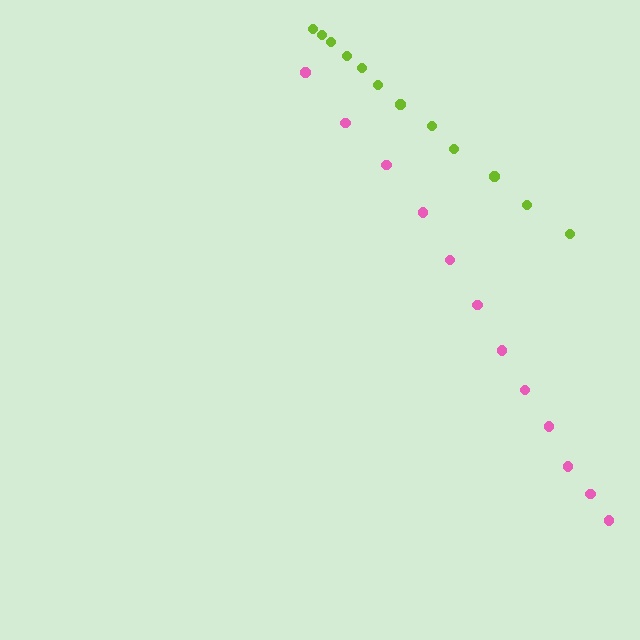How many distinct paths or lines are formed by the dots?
There are 2 distinct paths.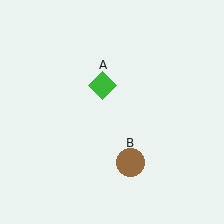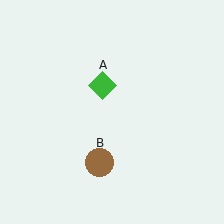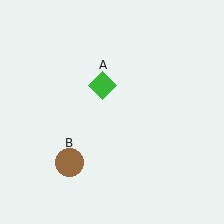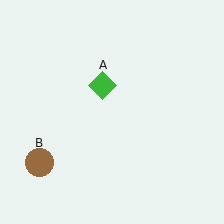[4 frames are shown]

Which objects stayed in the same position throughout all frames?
Green diamond (object A) remained stationary.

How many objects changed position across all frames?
1 object changed position: brown circle (object B).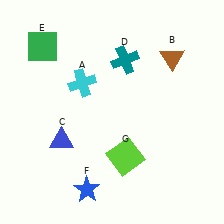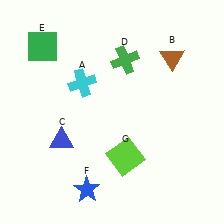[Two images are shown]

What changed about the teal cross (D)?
In Image 1, D is teal. In Image 2, it changed to green.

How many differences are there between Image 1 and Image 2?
There is 1 difference between the two images.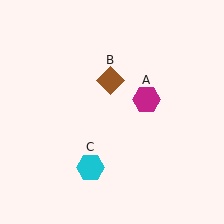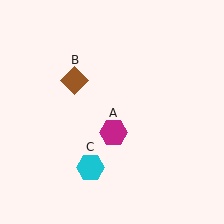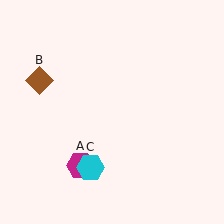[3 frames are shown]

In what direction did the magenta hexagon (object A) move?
The magenta hexagon (object A) moved down and to the left.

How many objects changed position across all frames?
2 objects changed position: magenta hexagon (object A), brown diamond (object B).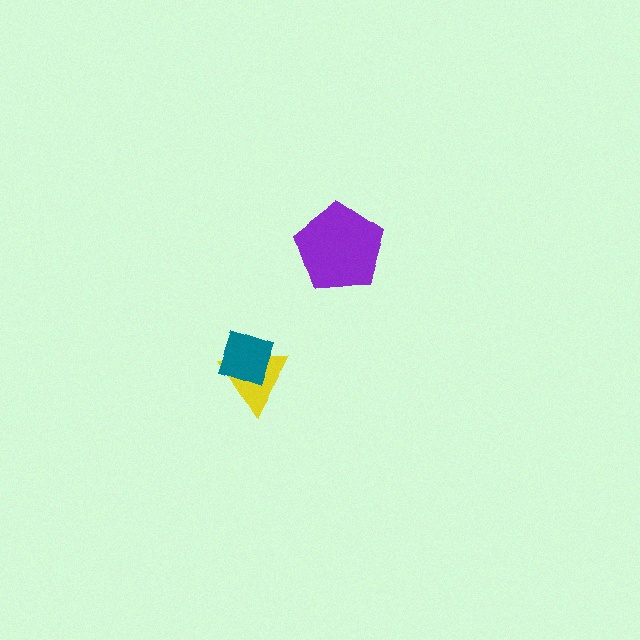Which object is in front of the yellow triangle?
The teal diamond is in front of the yellow triangle.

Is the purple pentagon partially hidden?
No, no other shape covers it.